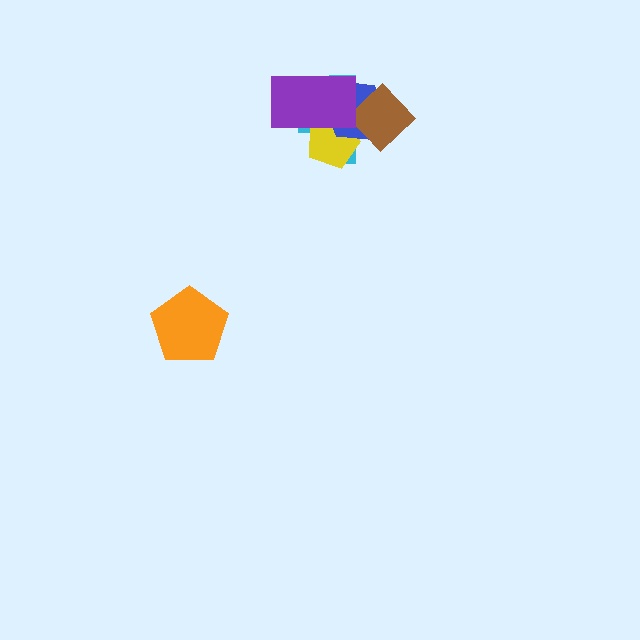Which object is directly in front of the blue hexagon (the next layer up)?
The brown diamond is directly in front of the blue hexagon.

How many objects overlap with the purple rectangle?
3 objects overlap with the purple rectangle.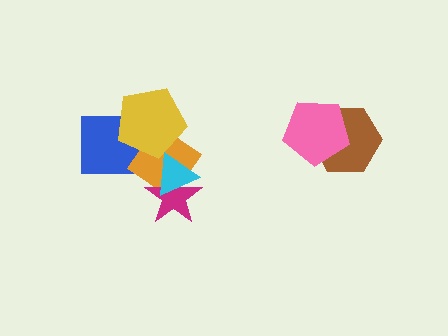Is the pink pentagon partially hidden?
No, no other shape covers it.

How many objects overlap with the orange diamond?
4 objects overlap with the orange diamond.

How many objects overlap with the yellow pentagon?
2 objects overlap with the yellow pentagon.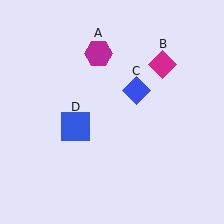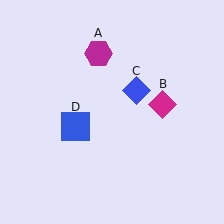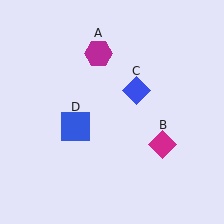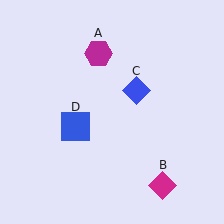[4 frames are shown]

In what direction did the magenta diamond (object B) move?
The magenta diamond (object B) moved down.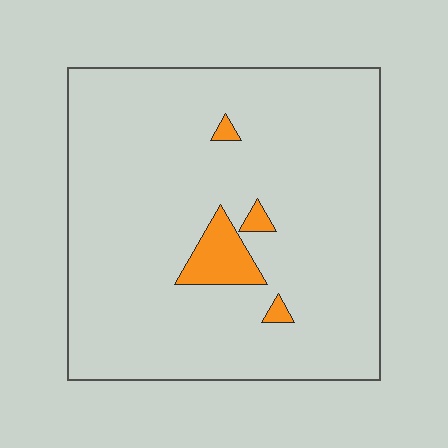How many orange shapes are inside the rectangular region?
4.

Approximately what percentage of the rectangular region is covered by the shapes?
Approximately 5%.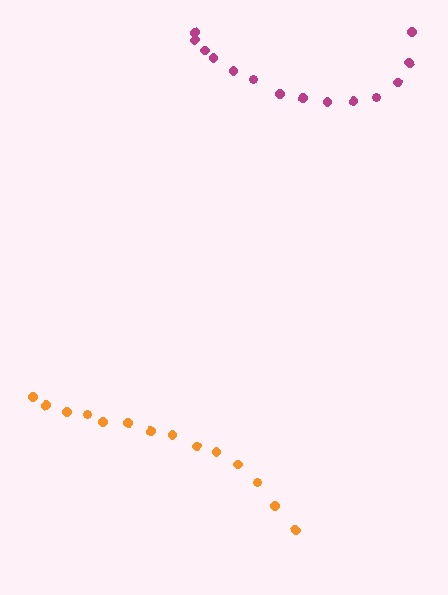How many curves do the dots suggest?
There are 2 distinct paths.